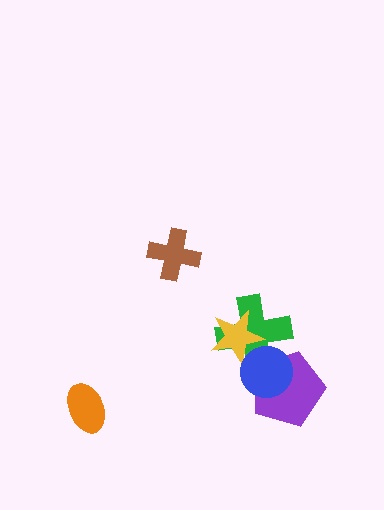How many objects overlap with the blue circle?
3 objects overlap with the blue circle.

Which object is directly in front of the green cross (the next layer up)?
The yellow star is directly in front of the green cross.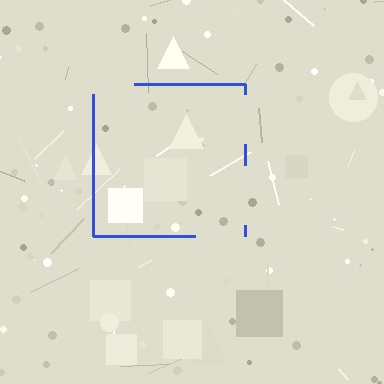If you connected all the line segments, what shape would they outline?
They would outline a square.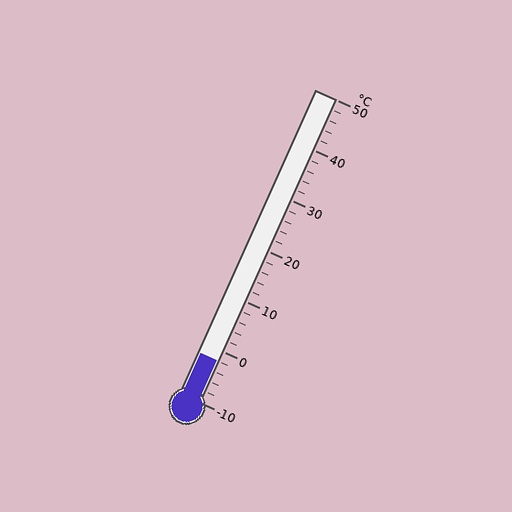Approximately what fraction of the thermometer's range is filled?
The thermometer is filled to approximately 15% of its range.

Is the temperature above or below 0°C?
The temperature is below 0°C.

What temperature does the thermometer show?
The thermometer shows approximately -2°C.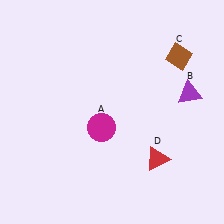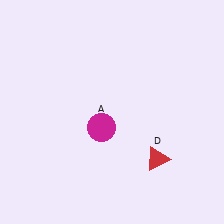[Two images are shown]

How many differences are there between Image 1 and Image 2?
There are 2 differences between the two images.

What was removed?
The brown diamond (C), the purple triangle (B) were removed in Image 2.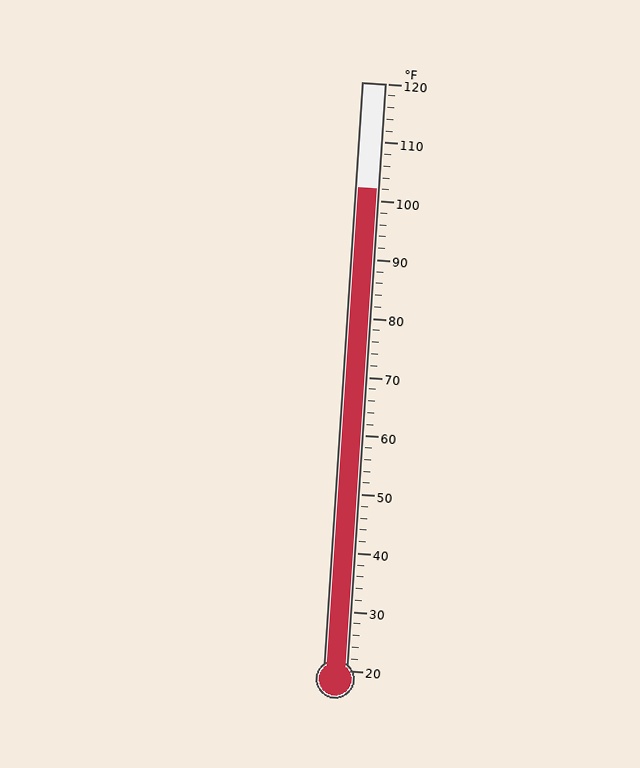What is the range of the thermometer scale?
The thermometer scale ranges from 20°F to 120°F.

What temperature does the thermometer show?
The thermometer shows approximately 102°F.